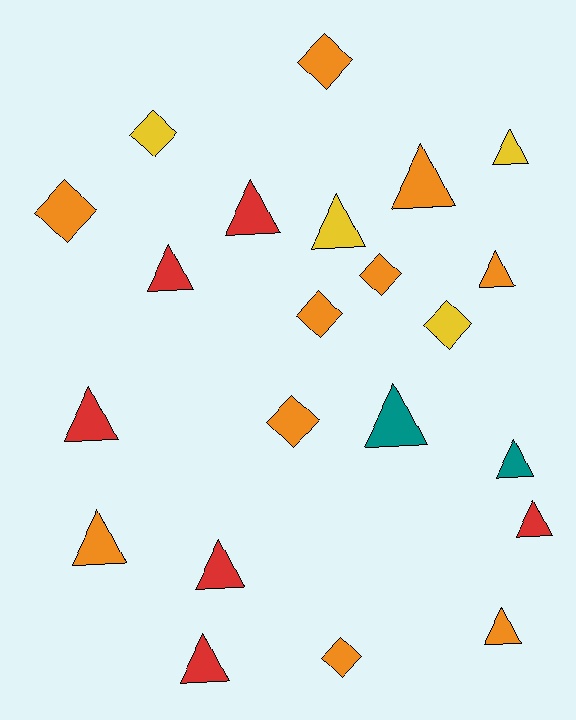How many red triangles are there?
There are 6 red triangles.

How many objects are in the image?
There are 22 objects.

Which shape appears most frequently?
Triangle, with 14 objects.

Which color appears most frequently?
Orange, with 10 objects.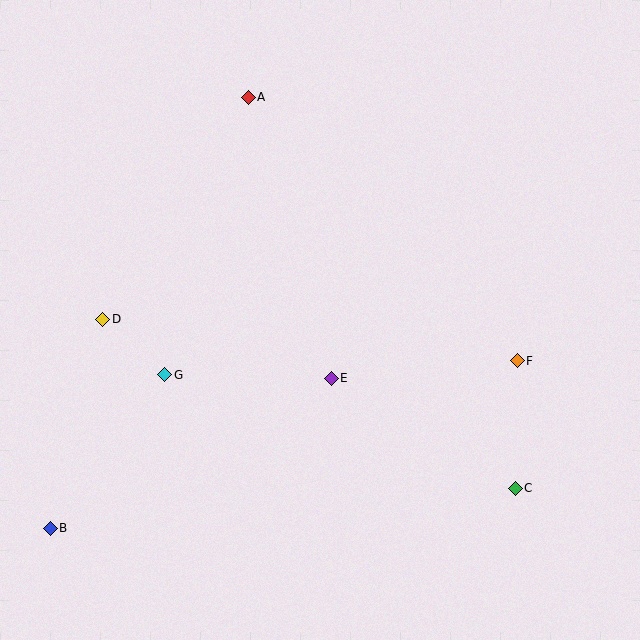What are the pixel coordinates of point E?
Point E is at (331, 378).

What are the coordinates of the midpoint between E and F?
The midpoint between E and F is at (424, 369).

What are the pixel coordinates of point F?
Point F is at (517, 361).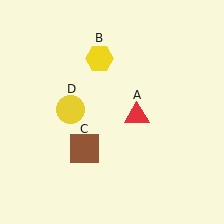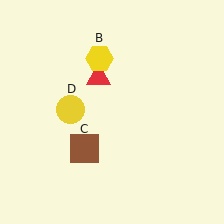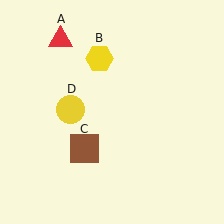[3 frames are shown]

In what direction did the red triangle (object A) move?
The red triangle (object A) moved up and to the left.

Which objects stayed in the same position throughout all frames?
Yellow hexagon (object B) and brown square (object C) and yellow circle (object D) remained stationary.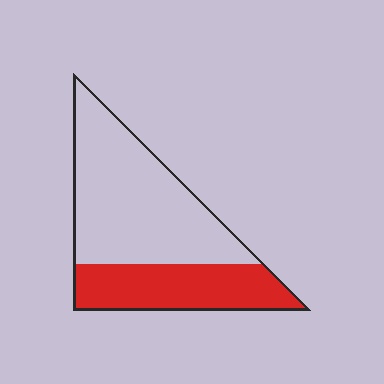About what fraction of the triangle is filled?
About three eighths (3/8).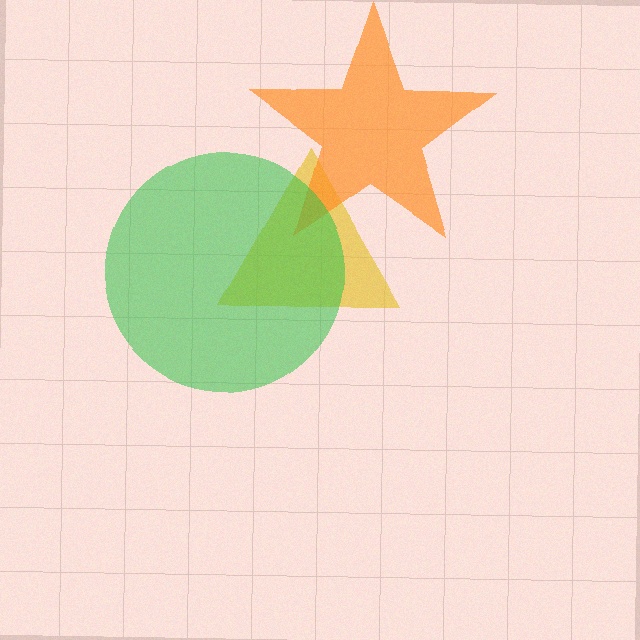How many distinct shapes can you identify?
There are 3 distinct shapes: a yellow triangle, an orange star, a green circle.